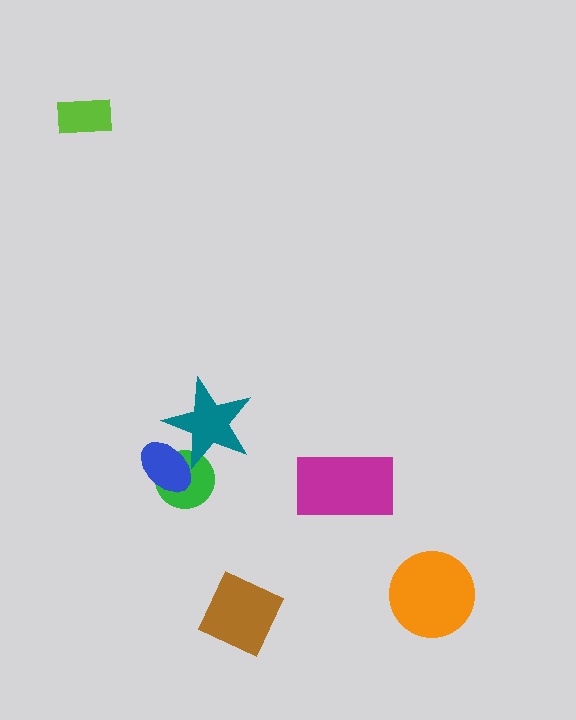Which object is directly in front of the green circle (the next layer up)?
The blue ellipse is directly in front of the green circle.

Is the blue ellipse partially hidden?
Yes, it is partially covered by another shape.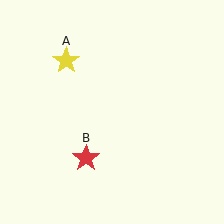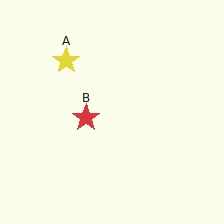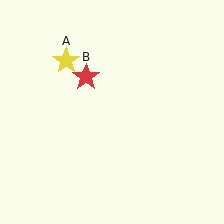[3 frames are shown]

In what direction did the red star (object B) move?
The red star (object B) moved up.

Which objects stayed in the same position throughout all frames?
Yellow star (object A) remained stationary.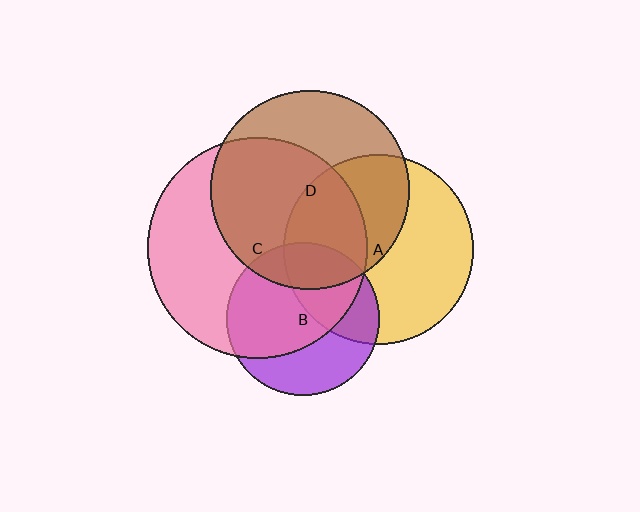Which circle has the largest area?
Circle C (pink).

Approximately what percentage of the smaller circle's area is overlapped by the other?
Approximately 60%.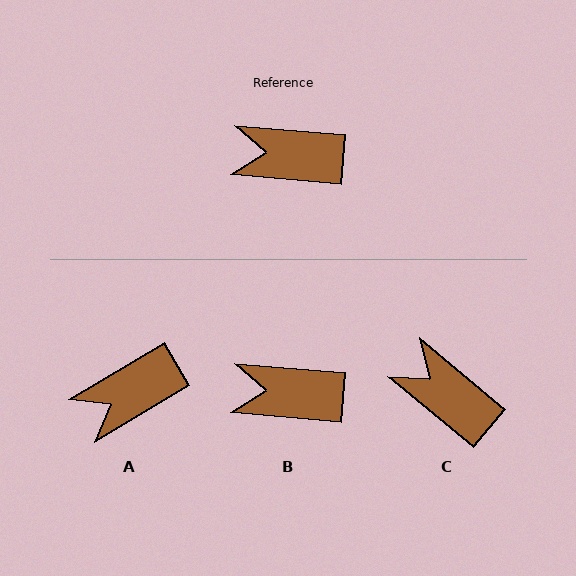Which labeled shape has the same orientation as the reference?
B.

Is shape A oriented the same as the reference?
No, it is off by about 36 degrees.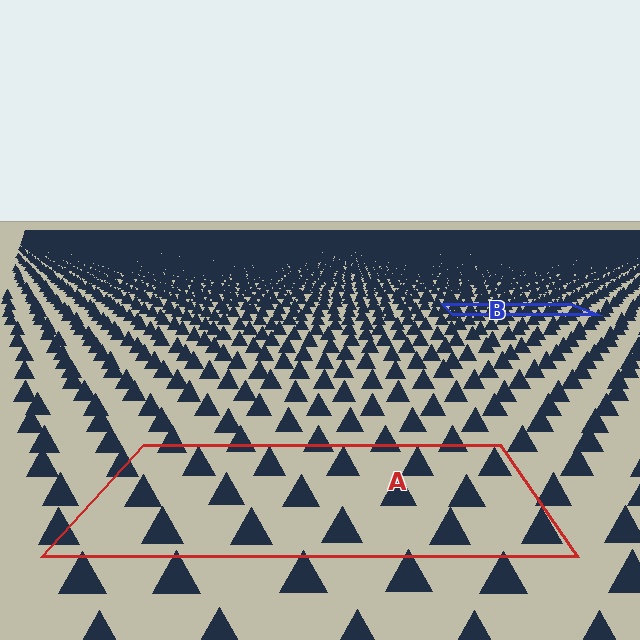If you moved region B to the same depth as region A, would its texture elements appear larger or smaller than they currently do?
They would appear larger. At a closer depth, the same texture elements are projected at a bigger on-screen size.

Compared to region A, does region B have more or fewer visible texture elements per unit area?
Region B has more texture elements per unit area — they are packed more densely because it is farther away.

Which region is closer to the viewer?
Region A is closer. The texture elements there are larger and more spread out.